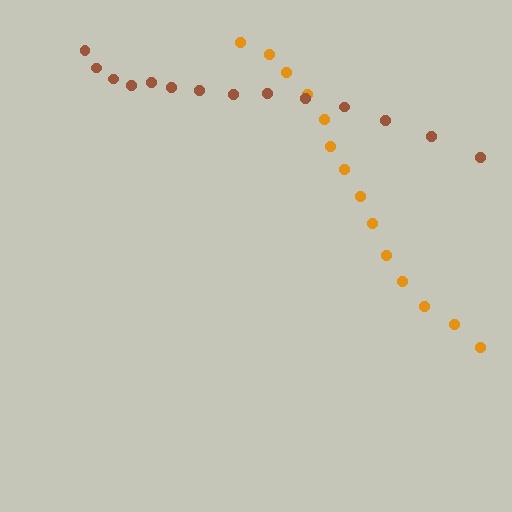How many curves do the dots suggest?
There are 2 distinct paths.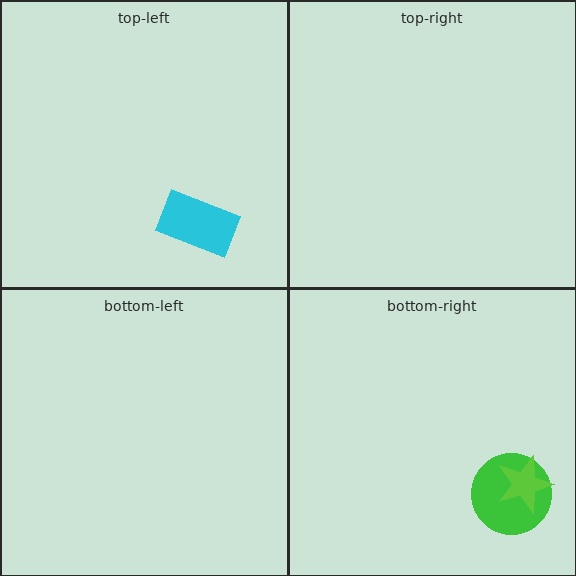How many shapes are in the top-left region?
1.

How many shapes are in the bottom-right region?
2.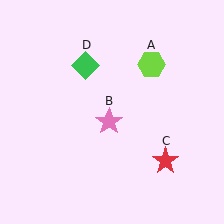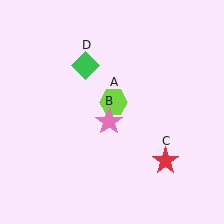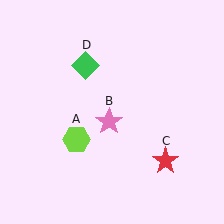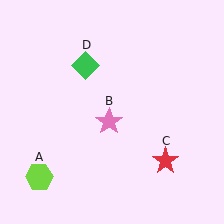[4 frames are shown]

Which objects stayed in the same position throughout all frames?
Pink star (object B) and red star (object C) and green diamond (object D) remained stationary.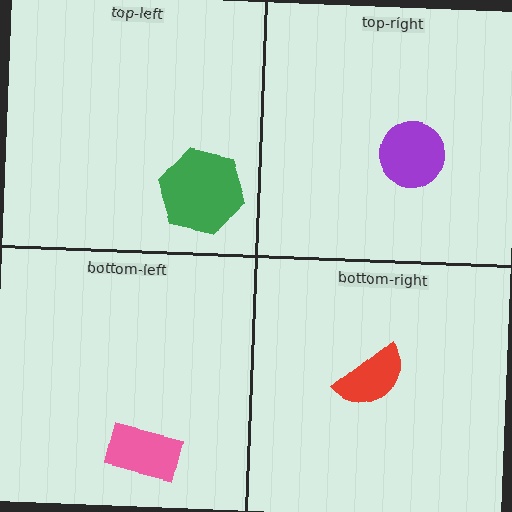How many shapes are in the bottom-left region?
1.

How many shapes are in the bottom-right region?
1.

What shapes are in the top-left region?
The green hexagon.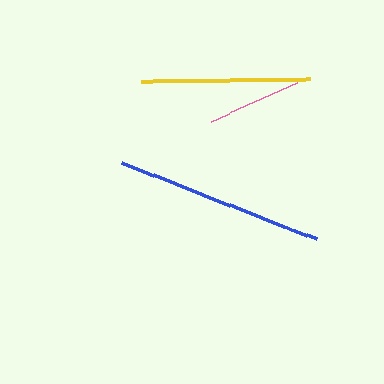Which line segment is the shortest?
The pink line is the shortest at approximately 94 pixels.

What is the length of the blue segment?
The blue segment is approximately 209 pixels long.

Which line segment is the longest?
The blue line is the longest at approximately 209 pixels.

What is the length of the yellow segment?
The yellow segment is approximately 169 pixels long.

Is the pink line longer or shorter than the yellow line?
The yellow line is longer than the pink line.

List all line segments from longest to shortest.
From longest to shortest: blue, yellow, pink.